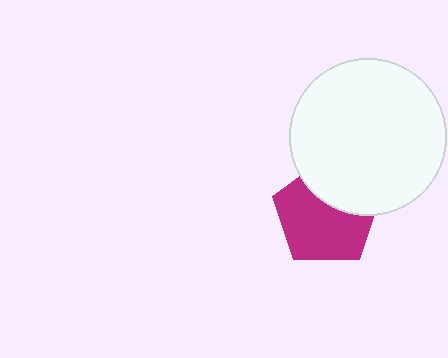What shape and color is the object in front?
The object in front is a white circle.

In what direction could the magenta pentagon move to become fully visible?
The magenta pentagon could move down. That would shift it out from behind the white circle entirely.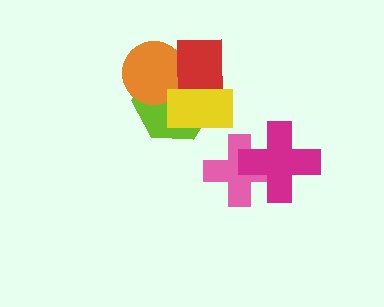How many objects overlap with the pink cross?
1 object overlaps with the pink cross.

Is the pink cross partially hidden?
Yes, it is partially covered by another shape.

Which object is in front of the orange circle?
The red rectangle is in front of the orange circle.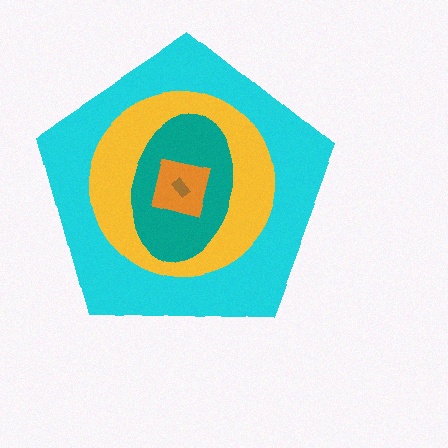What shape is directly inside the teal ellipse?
The orange square.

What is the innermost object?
The brown rectangle.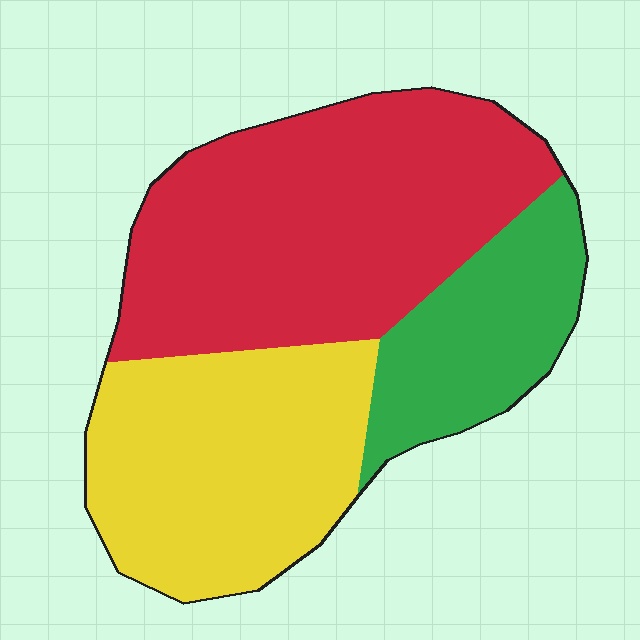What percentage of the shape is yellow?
Yellow takes up about one third (1/3) of the shape.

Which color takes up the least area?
Green, at roughly 20%.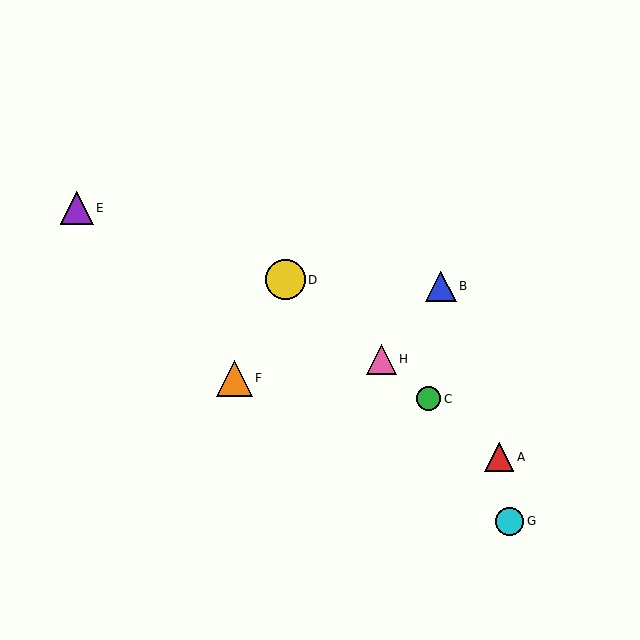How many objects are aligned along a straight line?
4 objects (A, C, D, H) are aligned along a straight line.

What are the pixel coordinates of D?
Object D is at (285, 280).